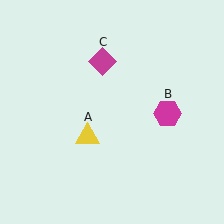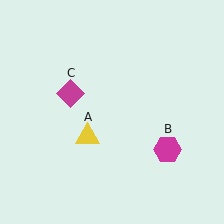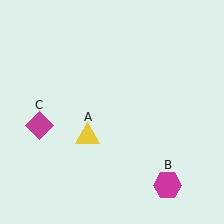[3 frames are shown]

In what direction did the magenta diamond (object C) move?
The magenta diamond (object C) moved down and to the left.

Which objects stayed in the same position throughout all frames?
Yellow triangle (object A) remained stationary.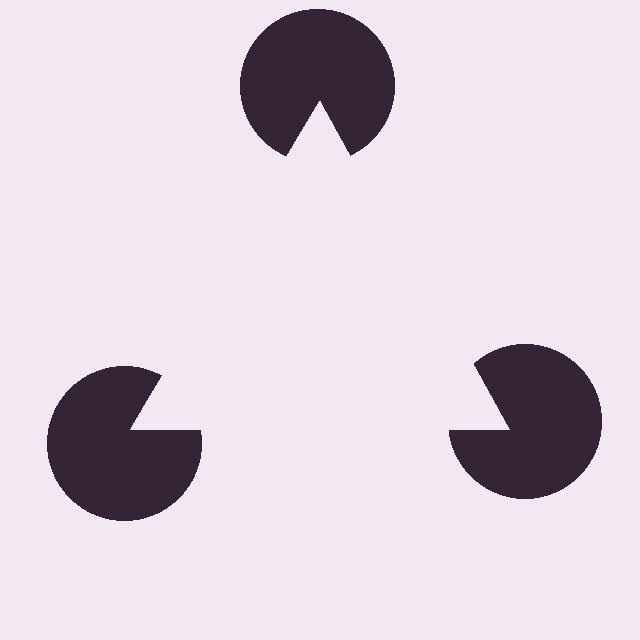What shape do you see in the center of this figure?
An illusory triangle — its edges are inferred from the aligned wedge cuts in the pac-man discs, not physically drawn.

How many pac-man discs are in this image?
There are 3 — one at each vertex of the illusory triangle.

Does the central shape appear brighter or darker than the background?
It typically appears slightly brighter than the background, even though no actual brightness change is drawn.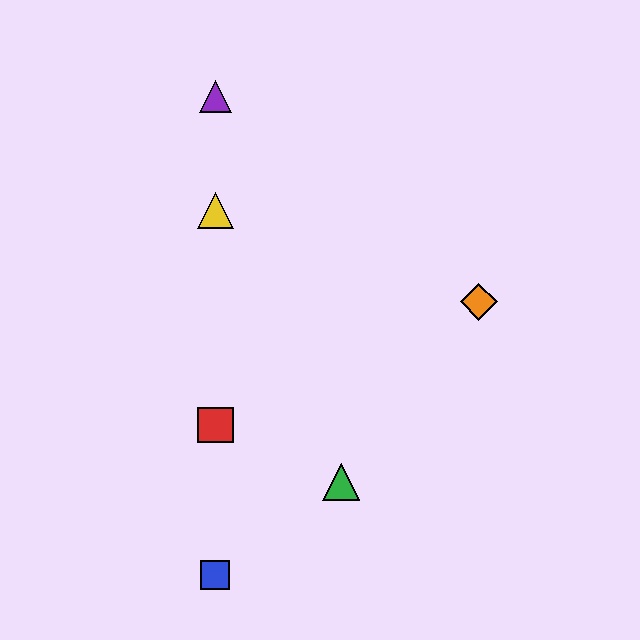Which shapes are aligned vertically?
The red square, the blue square, the yellow triangle, the purple triangle are aligned vertically.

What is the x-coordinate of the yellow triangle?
The yellow triangle is at x≈215.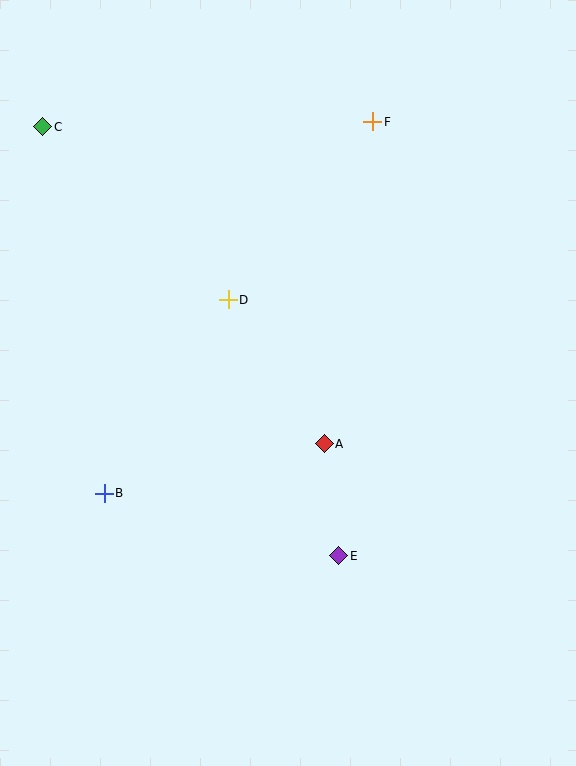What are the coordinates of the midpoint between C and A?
The midpoint between C and A is at (183, 285).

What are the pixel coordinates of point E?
Point E is at (339, 556).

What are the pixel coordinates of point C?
Point C is at (43, 127).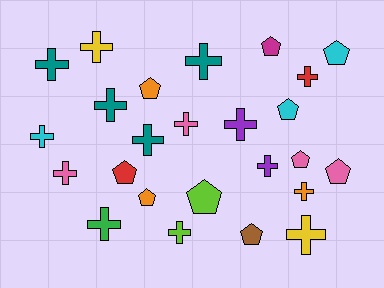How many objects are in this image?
There are 25 objects.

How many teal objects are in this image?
There are 4 teal objects.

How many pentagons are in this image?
There are 10 pentagons.